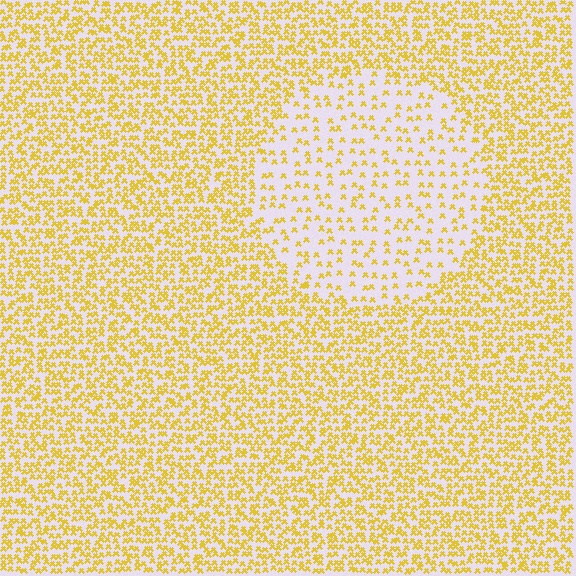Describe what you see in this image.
The image contains small yellow elements arranged at two different densities. A circle-shaped region is visible where the elements are less densely packed than the surrounding area.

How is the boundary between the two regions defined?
The boundary is defined by a change in element density (approximately 2.5x ratio). All elements are the same color, size, and shape.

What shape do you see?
I see a circle.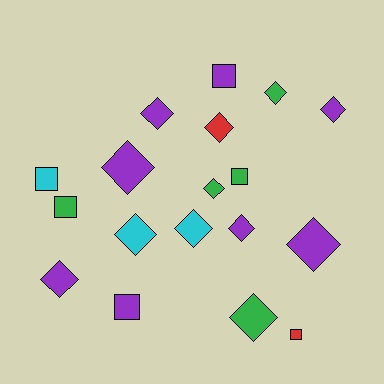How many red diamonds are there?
There is 1 red diamond.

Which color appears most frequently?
Purple, with 8 objects.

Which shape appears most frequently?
Diamond, with 12 objects.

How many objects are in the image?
There are 18 objects.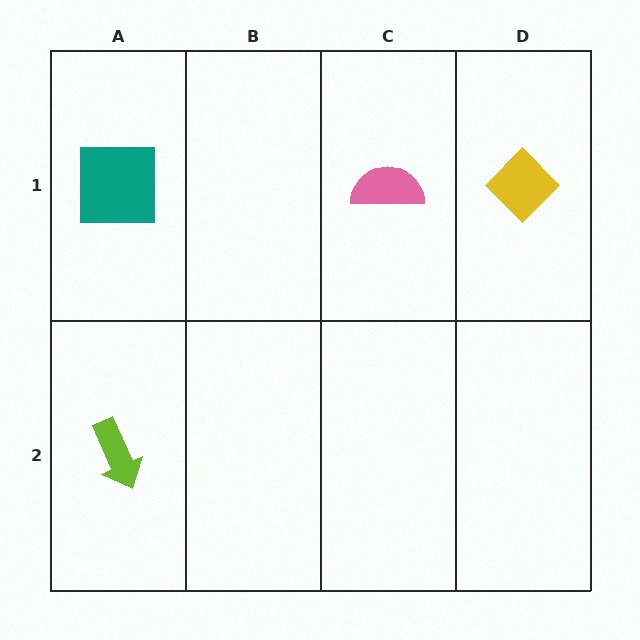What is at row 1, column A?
A teal square.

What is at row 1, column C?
A pink semicircle.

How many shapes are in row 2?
1 shape.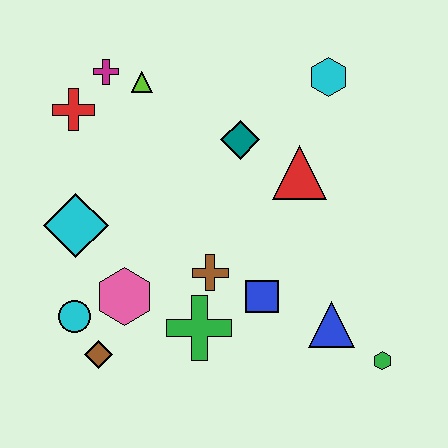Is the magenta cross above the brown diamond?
Yes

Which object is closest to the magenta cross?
The lime triangle is closest to the magenta cross.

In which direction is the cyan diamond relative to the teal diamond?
The cyan diamond is to the left of the teal diamond.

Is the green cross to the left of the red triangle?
Yes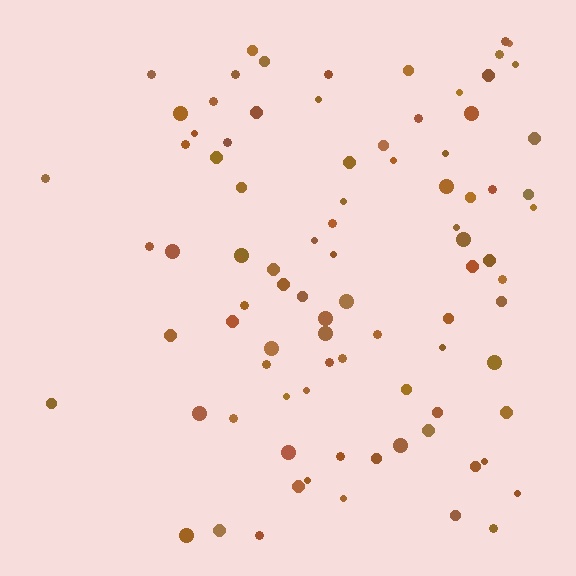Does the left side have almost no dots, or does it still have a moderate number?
Still a moderate number, just noticeably fewer than the right.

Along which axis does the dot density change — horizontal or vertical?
Horizontal.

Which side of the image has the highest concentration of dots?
The right.